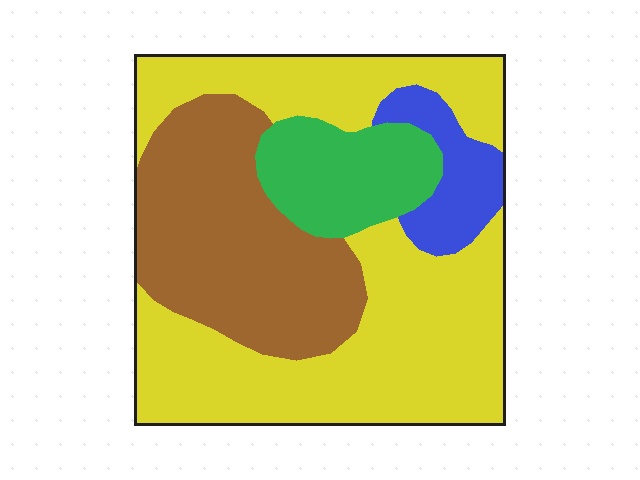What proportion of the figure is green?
Green takes up less than a sixth of the figure.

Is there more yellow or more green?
Yellow.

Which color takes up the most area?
Yellow, at roughly 50%.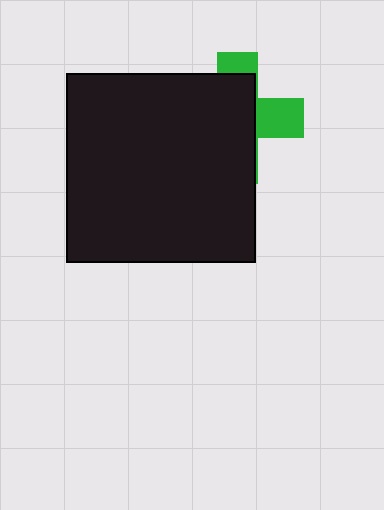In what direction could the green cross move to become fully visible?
The green cross could move right. That would shift it out from behind the black square entirely.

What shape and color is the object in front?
The object in front is a black square.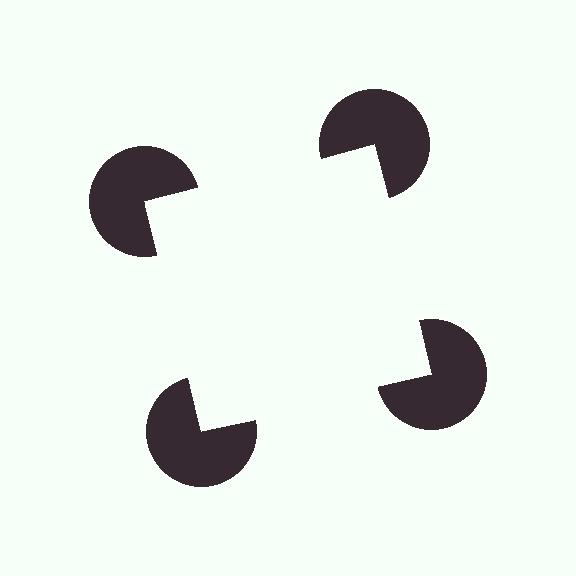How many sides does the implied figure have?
4 sides.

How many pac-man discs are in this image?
There are 4 — one at each vertex of the illusory square.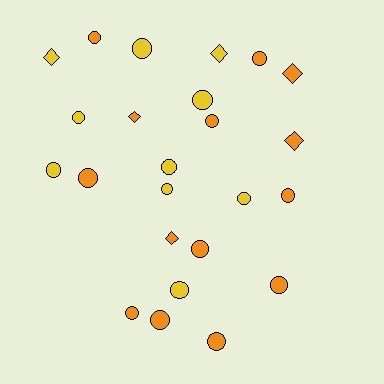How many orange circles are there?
There are 10 orange circles.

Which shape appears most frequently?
Circle, with 18 objects.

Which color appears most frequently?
Orange, with 14 objects.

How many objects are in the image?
There are 24 objects.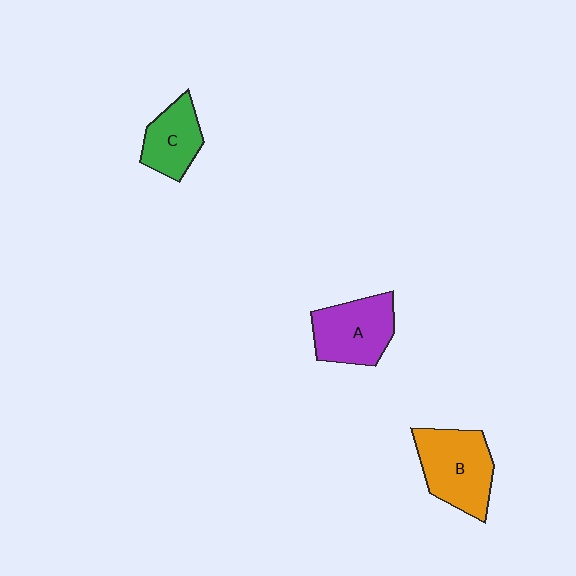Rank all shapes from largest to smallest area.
From largest to smallest: B (orange), A (purple), C (green).